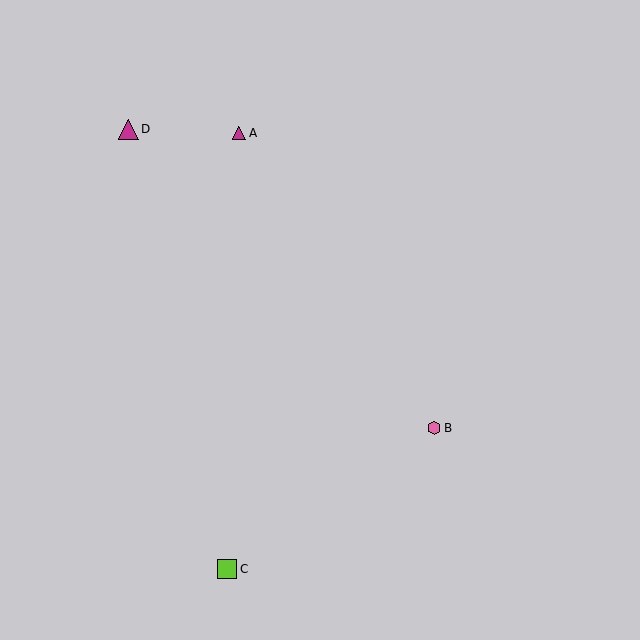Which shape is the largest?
The magenta triangle (labeled D) is the largest.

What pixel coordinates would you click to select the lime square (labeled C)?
Click at (227, 569) to select the lime square C.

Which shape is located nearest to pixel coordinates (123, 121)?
The magenta triangle (labeled D) at (128, 129) is nearest to that location.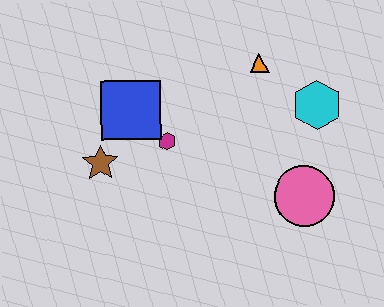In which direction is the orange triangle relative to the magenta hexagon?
The orange triangle is to the right of the magenta hexagon.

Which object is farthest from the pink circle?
The brown star is farthest from the pink circle.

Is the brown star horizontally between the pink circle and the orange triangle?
No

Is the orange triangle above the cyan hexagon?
Yes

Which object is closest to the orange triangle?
The cyan hexagon is closest to the orange triangle.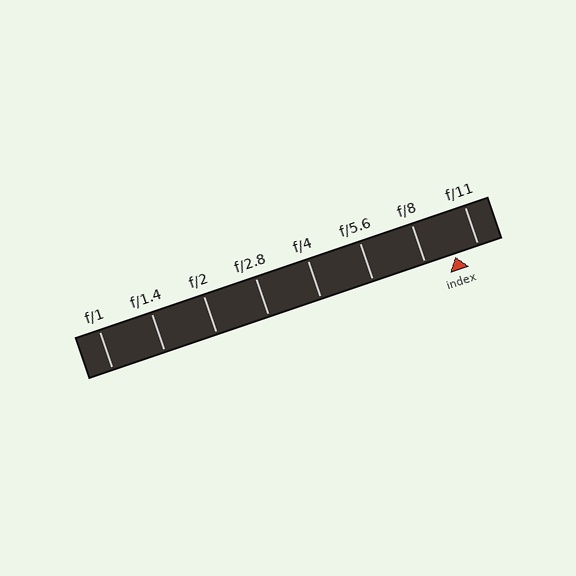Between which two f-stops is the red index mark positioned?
The index mark is between f/8 and f/11.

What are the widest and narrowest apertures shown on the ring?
The widest aperture shown is f/1 and the narrowest is f/11.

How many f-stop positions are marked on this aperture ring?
There are 8 f-stop positions marked.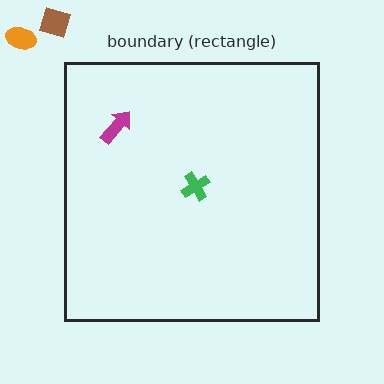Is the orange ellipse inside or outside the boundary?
Outside.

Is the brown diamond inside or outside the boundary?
Outside.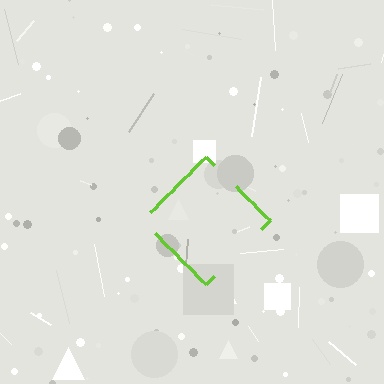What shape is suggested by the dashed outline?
The dashed outline suggests a diamond.